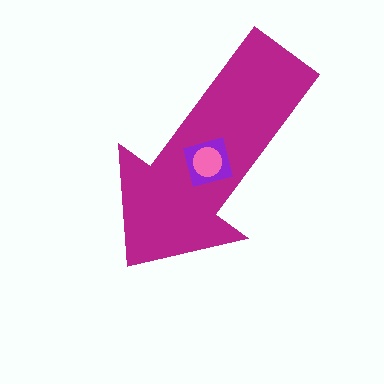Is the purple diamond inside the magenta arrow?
Yes.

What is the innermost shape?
The pink circle.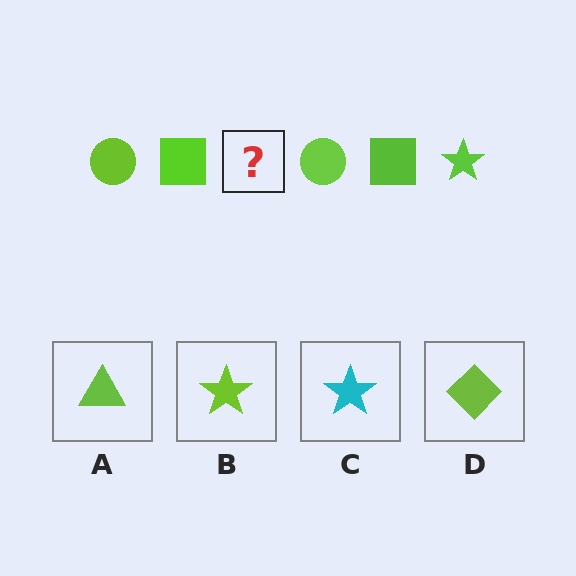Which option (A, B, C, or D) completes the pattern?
B.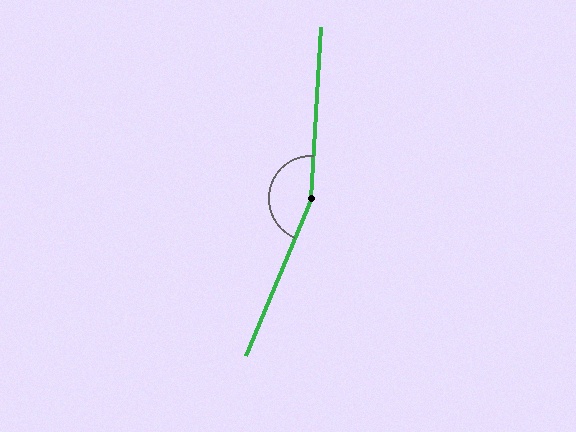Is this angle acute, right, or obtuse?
It is obtuse.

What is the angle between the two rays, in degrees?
Approximately 161 degrees.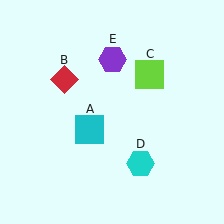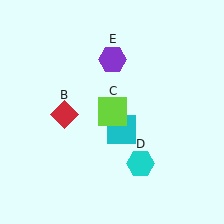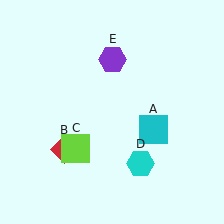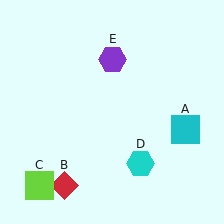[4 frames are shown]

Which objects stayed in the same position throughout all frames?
Cyan hexagon (object D) and purple hexagon (object E) remained stationary.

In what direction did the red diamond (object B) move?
The red diamond (object B) moved down.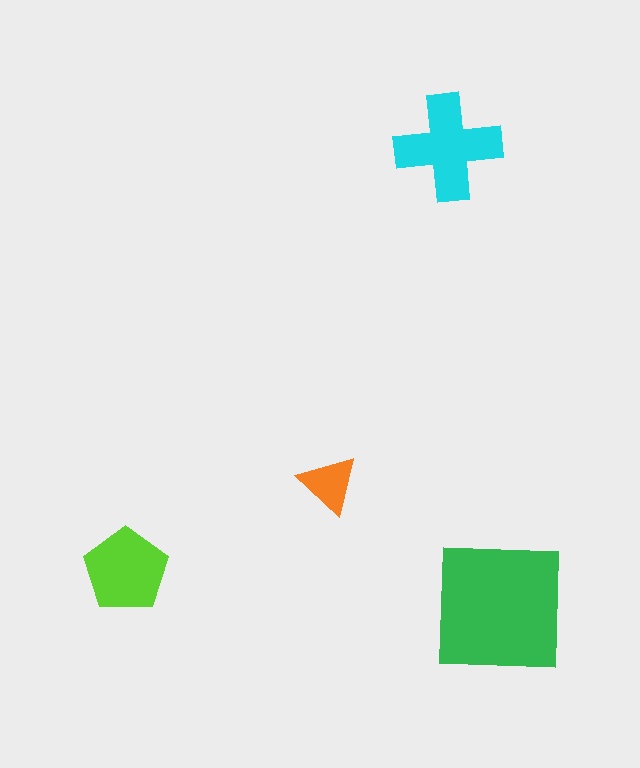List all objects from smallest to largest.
The orange triangle, the lime pentagon, the cyan cross, the green square.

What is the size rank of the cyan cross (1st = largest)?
2nd.